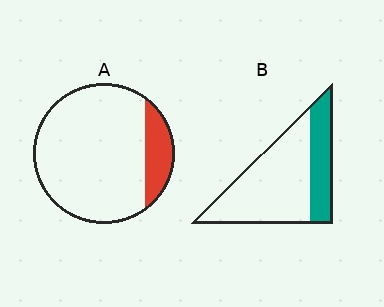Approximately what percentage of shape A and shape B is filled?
A is approximately 15% and B is approximately 30%.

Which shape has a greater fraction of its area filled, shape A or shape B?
Shape B.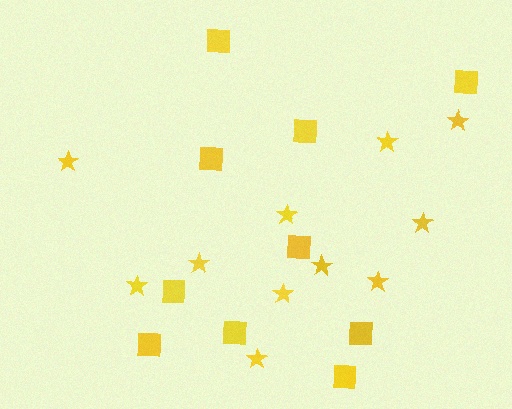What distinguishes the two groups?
There are 2 groups: one group of squares (10) and one group of stars (11).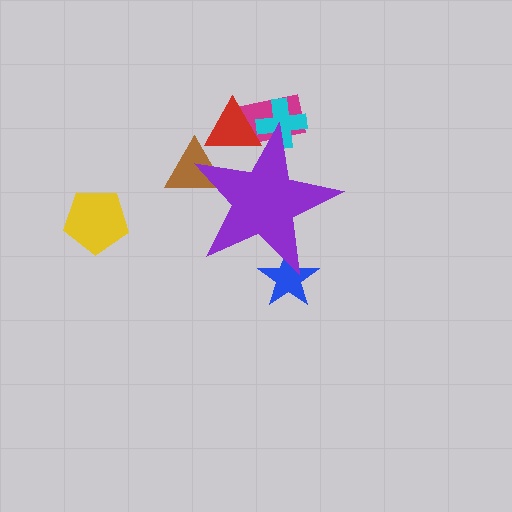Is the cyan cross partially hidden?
Yes, the cyan cross is partially hidden behind the purple star.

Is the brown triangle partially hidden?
Yes, the brown triangle is partially hidden behind the purple star.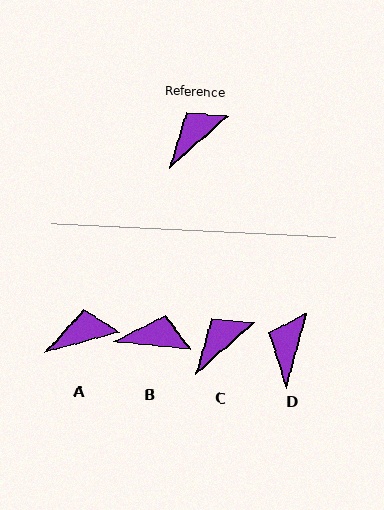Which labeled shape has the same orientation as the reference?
C.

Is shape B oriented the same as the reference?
No, it is off by about 48 degrees.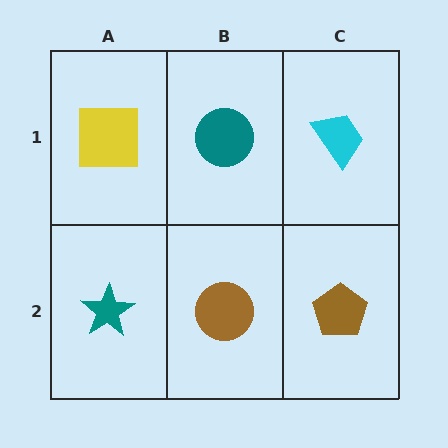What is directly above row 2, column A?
A yellow square.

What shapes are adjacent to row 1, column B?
A brown circle (row 2, column B), a yellow square (row 1, column A), a cyan trapezoid (row 1, column C).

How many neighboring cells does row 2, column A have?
2.